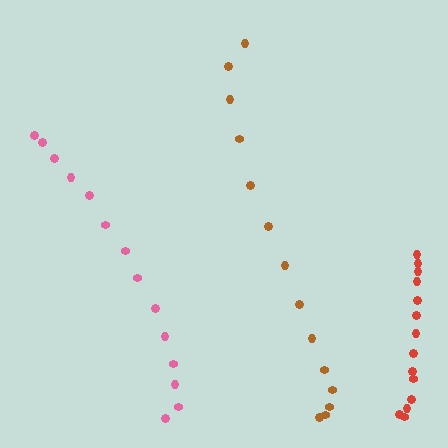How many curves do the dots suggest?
There are 3 distinct paths.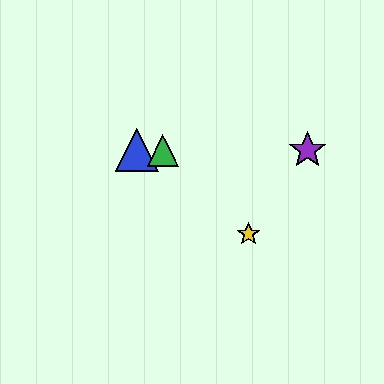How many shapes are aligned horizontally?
4 shapes (the red triangle, the blue triangle, the green triangle, the purple star) are aligned horizontally.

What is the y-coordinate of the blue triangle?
The blue triangle is at y≈150.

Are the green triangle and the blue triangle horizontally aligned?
Yes, both are at y≈150.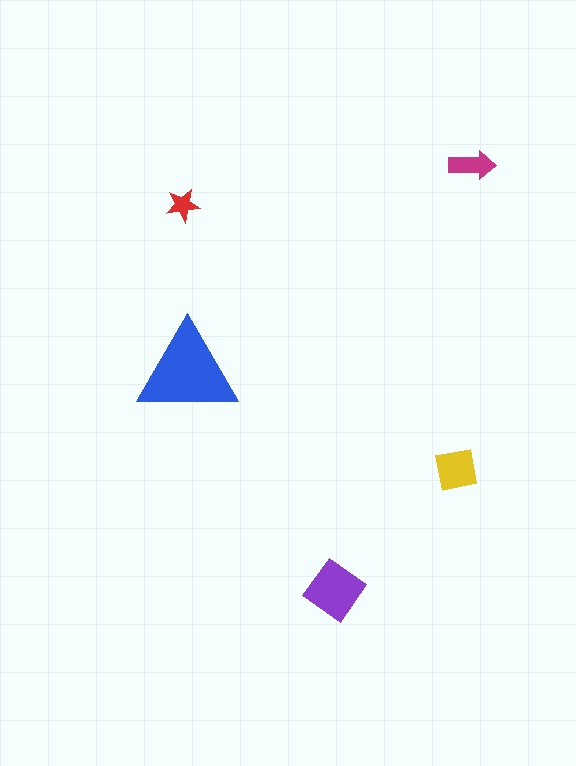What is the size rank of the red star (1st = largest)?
5th.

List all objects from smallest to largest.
The red star, the magenta arrow, the yellow square, the purple diamond, the blue triangle.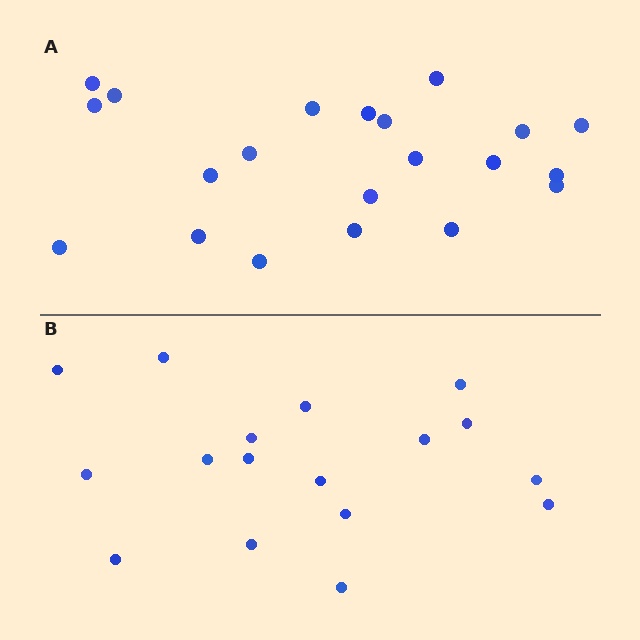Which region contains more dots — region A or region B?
Region A (the top region) has more dots.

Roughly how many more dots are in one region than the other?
Region A has about 4 more dots than region B.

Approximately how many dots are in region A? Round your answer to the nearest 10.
About 20 dots. (The exact count is 21, which rounds to 20.)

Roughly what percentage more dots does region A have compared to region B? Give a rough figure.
About 25% more.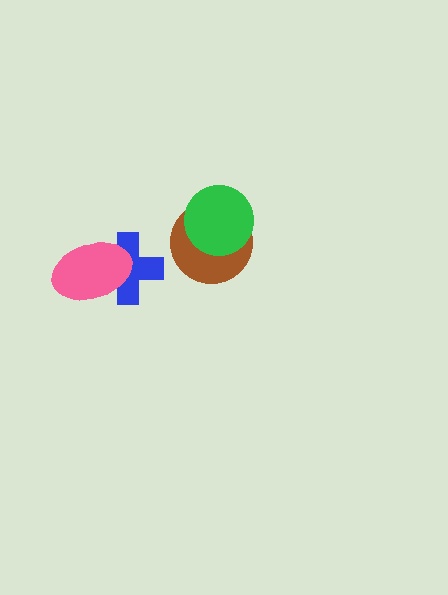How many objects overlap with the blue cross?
1 object overlaps with the blue cross.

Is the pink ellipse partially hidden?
No, no other shape covers it.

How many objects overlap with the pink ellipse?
1 object overlaps with the pink ellipse.